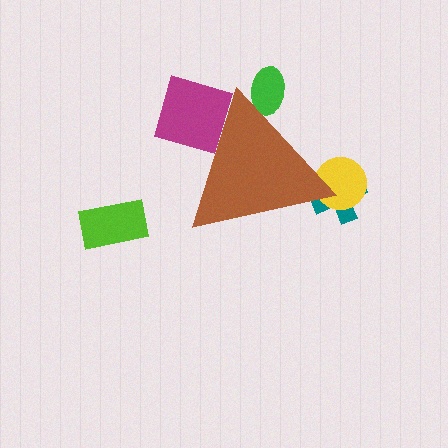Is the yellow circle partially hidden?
Yes, the yellow circle is partially hidden behind the brown triangle.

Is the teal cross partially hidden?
Yes, the teal cross is partially hidden behind the brown triangle.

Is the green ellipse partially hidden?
Yes, the green ellipse is partially hidden behind the brown triangle.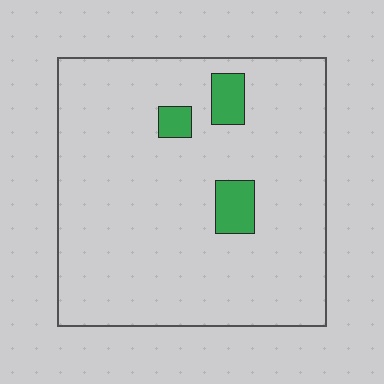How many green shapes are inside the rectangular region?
3.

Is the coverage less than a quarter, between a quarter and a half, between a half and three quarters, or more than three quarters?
Less than a quarter.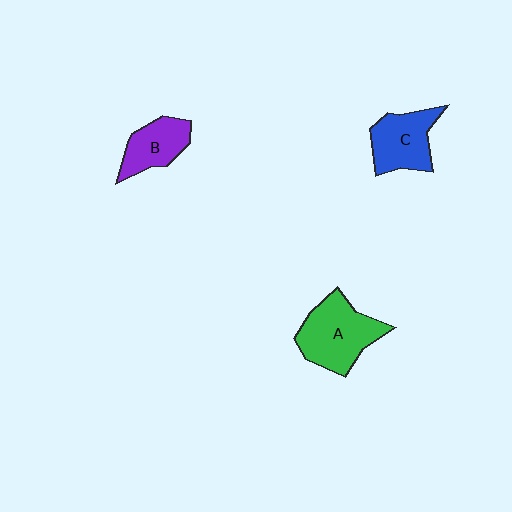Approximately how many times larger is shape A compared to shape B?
Approximately 1.6 times.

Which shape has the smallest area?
Shape B (purple).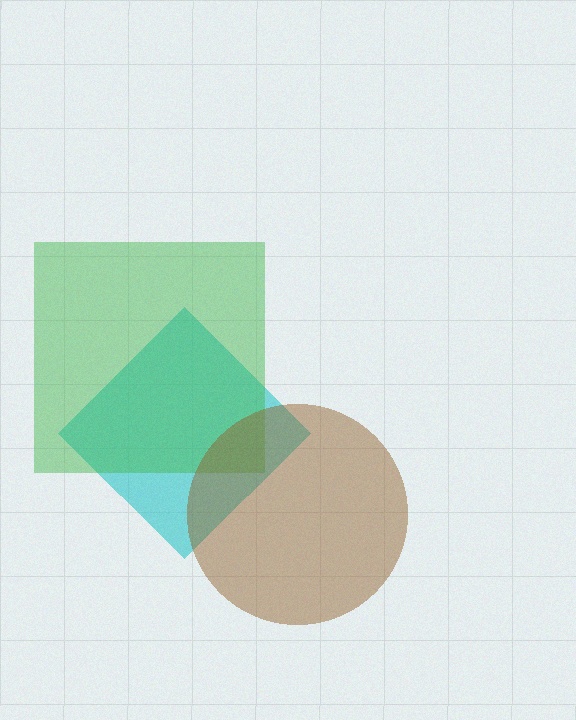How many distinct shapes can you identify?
There are 3 distinct shapes: a cyan diamond, a green square, a brown circle.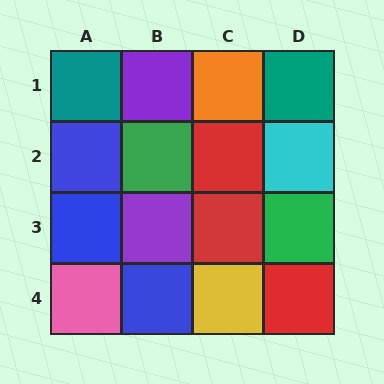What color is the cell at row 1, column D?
Teal.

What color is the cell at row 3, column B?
Purple.